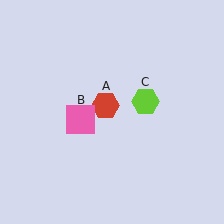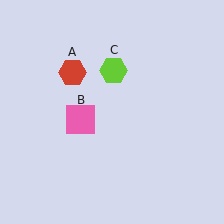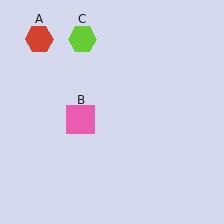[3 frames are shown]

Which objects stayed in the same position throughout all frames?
Pink square (object B) remained stationary.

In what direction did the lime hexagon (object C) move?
The lime hexagon (object C) moved up and to the left.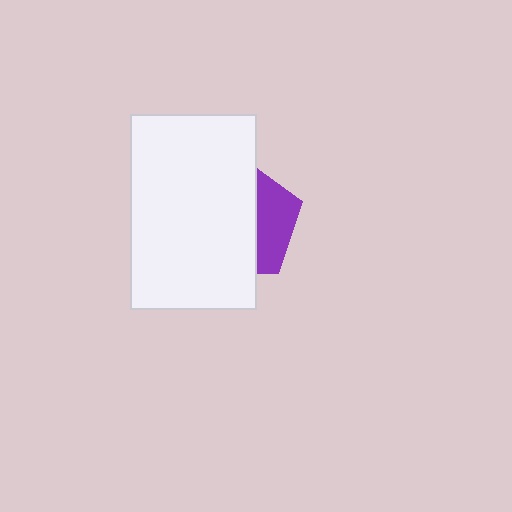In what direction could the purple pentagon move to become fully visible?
The purple pentagon could move right. That would shift it out from behind the white rectangle entirely.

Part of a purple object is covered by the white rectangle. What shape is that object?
It is a pentagon.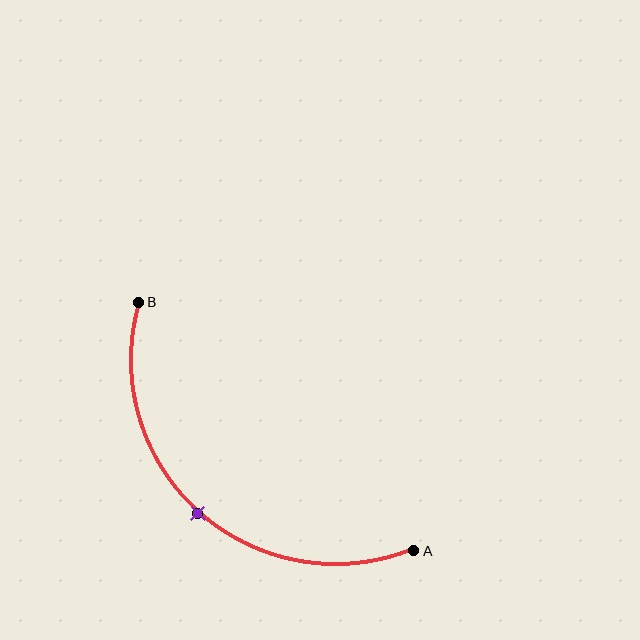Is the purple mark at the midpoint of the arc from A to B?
Yes. The purple mark lies on the arc at equal arc-length from both A and B — it is the arc midpoint.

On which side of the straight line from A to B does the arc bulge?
The arc bulges below and to the left of the straight line connecting A and B.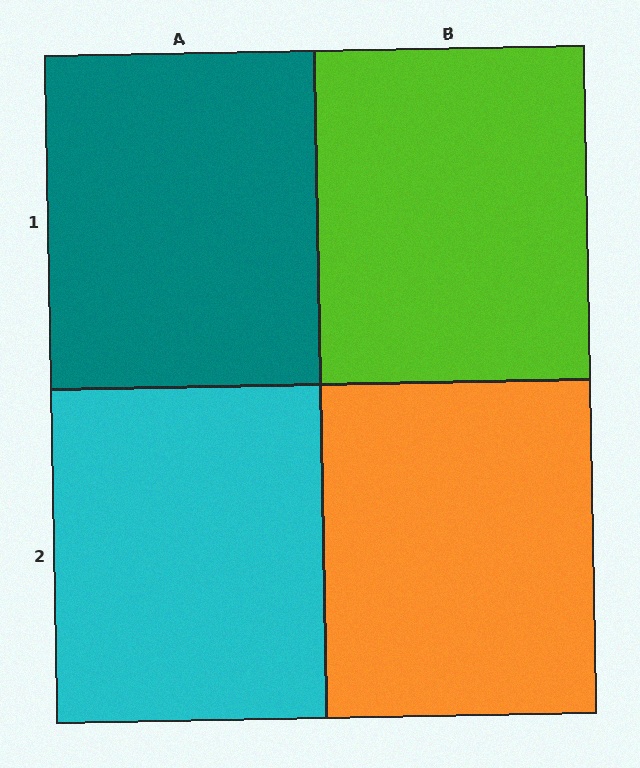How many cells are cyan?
1 cell is cyan.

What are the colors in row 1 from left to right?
Teal, lime.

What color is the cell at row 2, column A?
Cyan.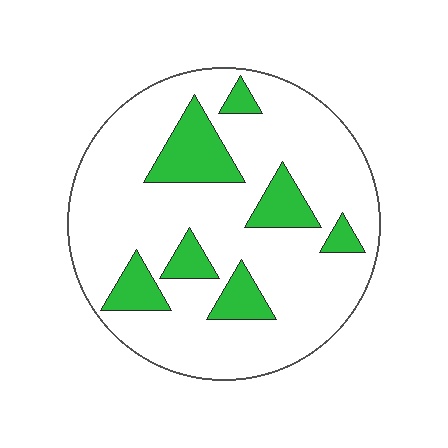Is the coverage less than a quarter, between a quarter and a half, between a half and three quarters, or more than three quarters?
Less than a quarter.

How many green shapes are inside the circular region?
7.